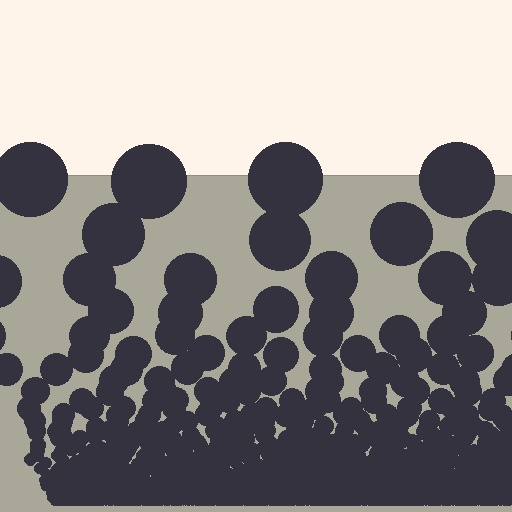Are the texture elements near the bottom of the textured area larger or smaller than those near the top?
Smaller. The gradient is inverted — elements near the bottom are smaller and denser.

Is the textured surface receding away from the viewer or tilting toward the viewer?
The surface appears to tilt toward the viewer. Texture elements get larger and sparser toward the top.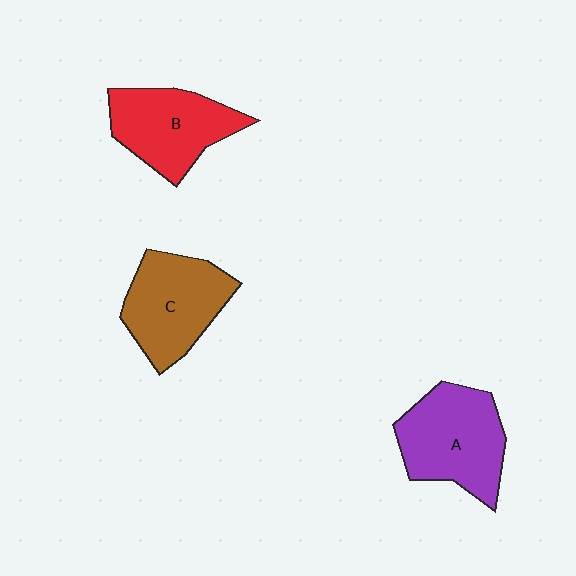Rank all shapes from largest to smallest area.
From largest to smallest: A (purple), C (brown), B (red).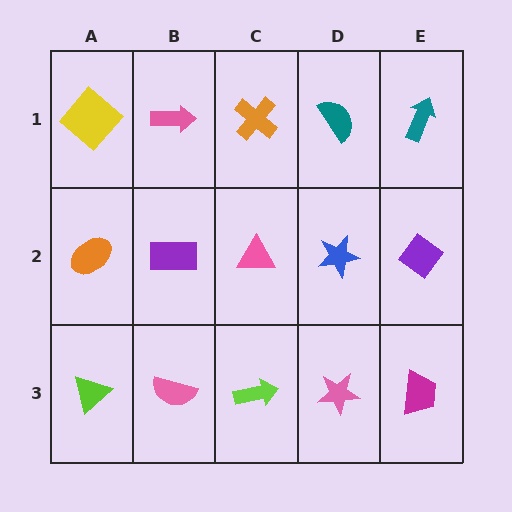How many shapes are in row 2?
5 shapes.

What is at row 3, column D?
A pink star.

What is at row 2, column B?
A purple rectangle.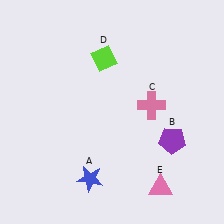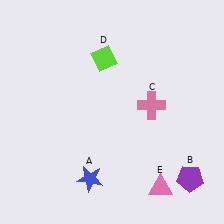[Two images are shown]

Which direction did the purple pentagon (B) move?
The purple pentagon (B) moved down.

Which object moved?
The purple pentagon (B) moved down.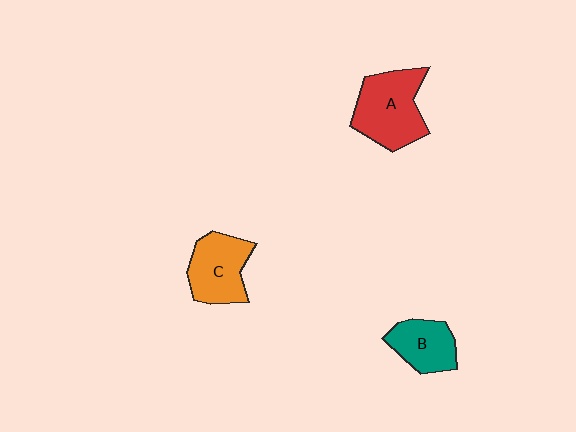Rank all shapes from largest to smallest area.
From largest to smallest: A (red), C (orange), B (teal).